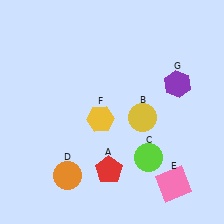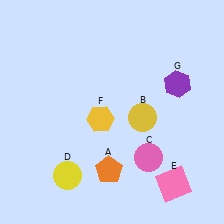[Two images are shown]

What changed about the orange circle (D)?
In Image 1, D is orange. In Image 2, it changed to yellow.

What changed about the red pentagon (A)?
In Image 1, A is red. In Image 2, it changed to orange.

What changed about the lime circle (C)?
In Image 1, C is lime. In Image 2, it changed to pink.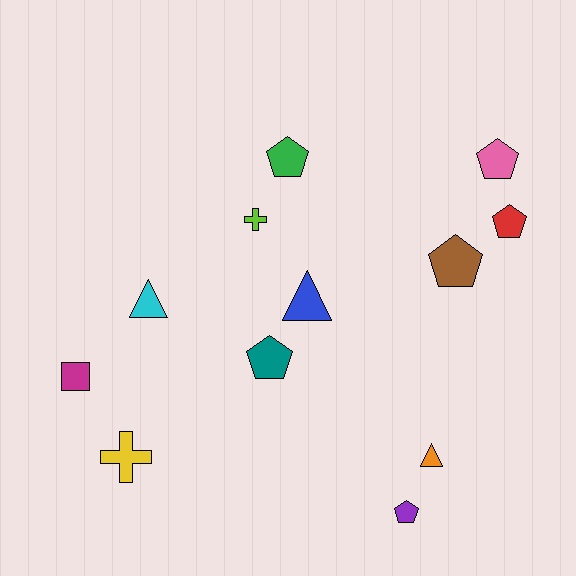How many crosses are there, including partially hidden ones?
There are 2 crosses.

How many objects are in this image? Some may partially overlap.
There are 12 objects.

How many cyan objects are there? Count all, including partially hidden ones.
There is 1 cyan object.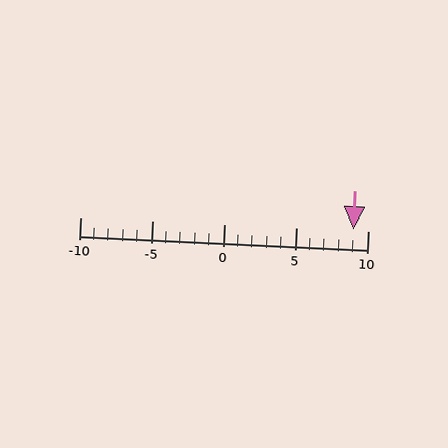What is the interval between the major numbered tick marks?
The major tick marks are spaced 5 units apart.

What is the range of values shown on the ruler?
The ruler shows values from -10 to 10.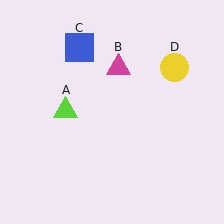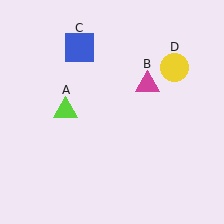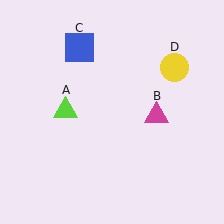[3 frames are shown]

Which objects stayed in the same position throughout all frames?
Lime triangle (object A) and blue square (object C) and yellow circle (object D) remained stationary.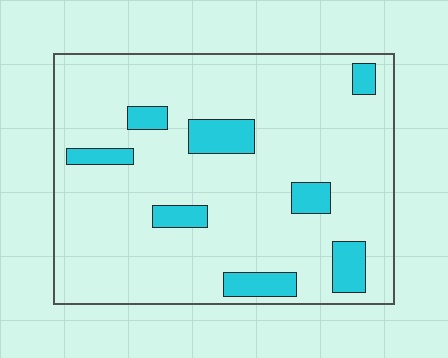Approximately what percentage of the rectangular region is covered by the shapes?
Approximately 15%.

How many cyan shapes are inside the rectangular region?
8.